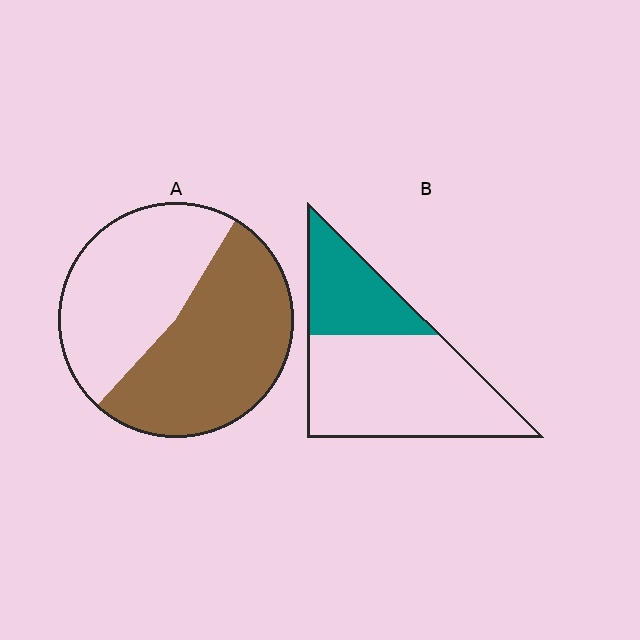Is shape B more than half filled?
No.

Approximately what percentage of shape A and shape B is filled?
A is approximately 55% and B is approximately 30%.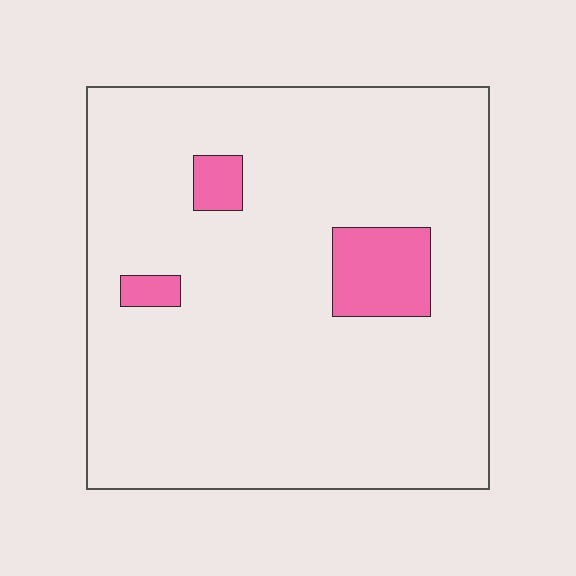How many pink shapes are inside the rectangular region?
3.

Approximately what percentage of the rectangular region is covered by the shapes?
Approximately 10%.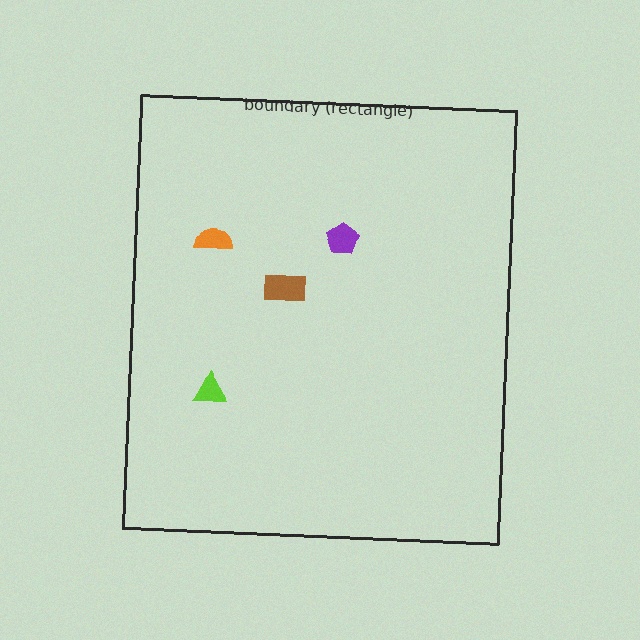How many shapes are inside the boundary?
4 inside, 0 outside.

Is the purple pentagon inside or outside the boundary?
Inside.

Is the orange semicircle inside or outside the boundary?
Inside.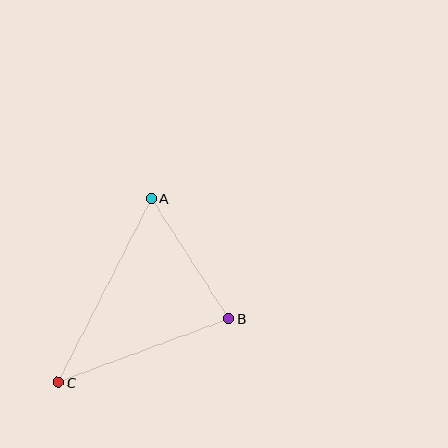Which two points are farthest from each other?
Points A and C are farthest from each other.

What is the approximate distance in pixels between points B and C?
The distance between B and C is approximately 182 pixels.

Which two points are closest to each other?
Points A and B are closest to each other.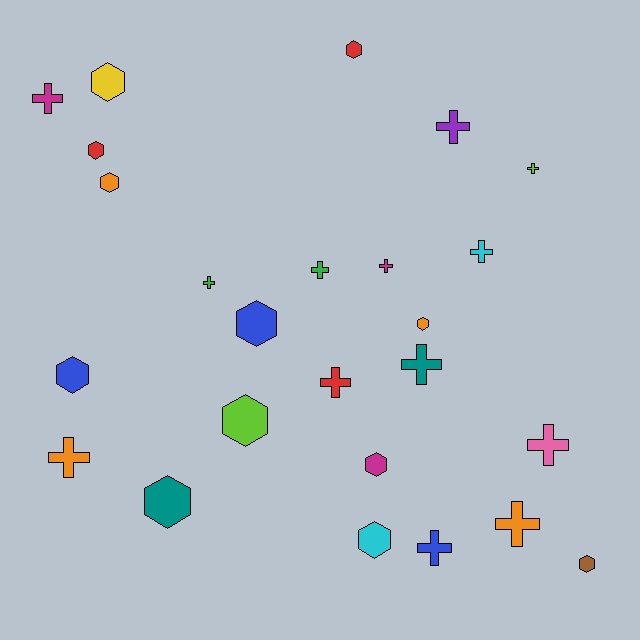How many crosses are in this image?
There are 13 crosses.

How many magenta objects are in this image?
There are 3 magenta objects.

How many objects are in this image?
There are 25 objects.